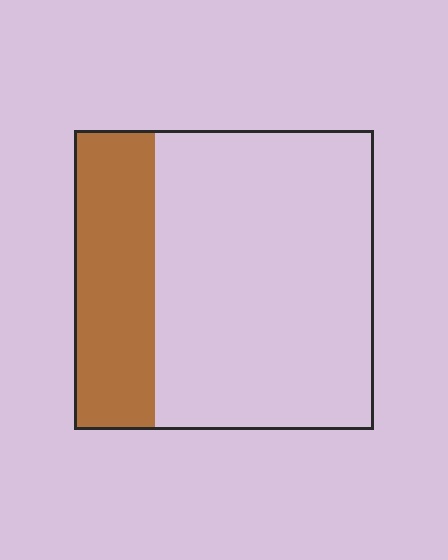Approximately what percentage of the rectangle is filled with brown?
Approximately 25%.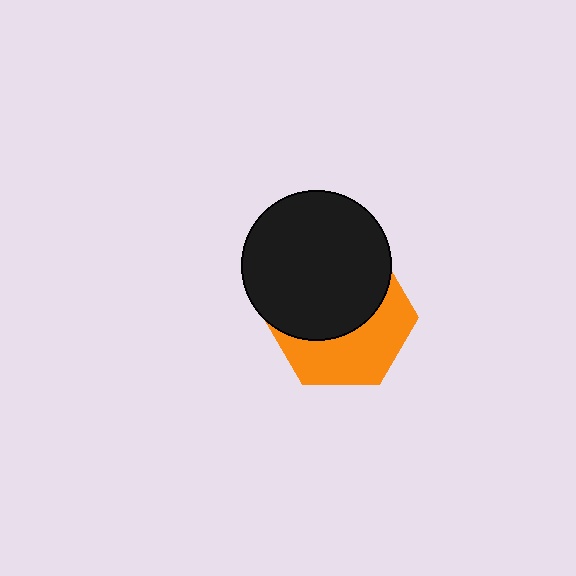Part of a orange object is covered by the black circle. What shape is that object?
It is a hexagon.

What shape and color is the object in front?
The object in front is a black circle.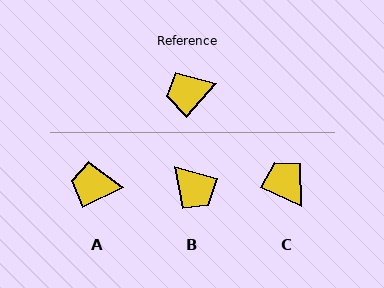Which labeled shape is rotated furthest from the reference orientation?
B, about 117 degrees away.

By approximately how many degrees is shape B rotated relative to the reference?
Approximately 117 degrees counter-clockwise.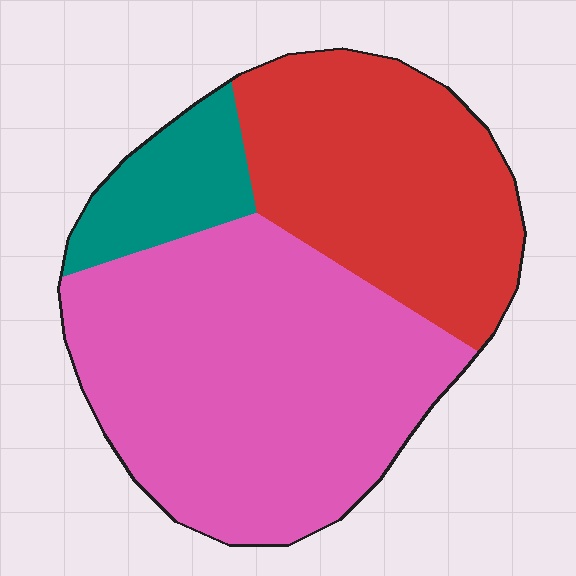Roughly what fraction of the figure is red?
Red takes up about one third (1/3) of the figure.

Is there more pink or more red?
Pink.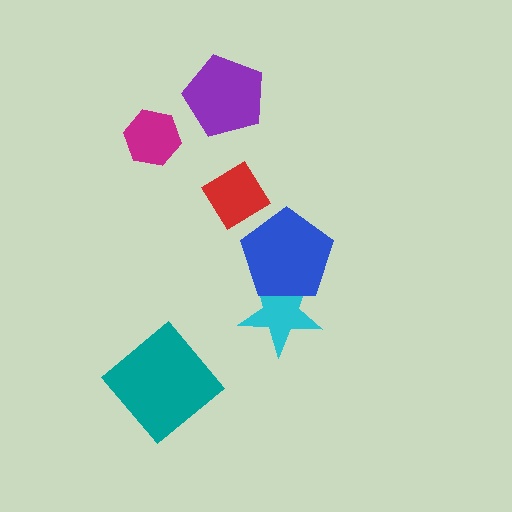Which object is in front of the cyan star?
The blue pentagon is in front of the cyan star.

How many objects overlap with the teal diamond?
0 objects overlap with the teal diamond.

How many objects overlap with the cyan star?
1 object overlaps with the cyan star.